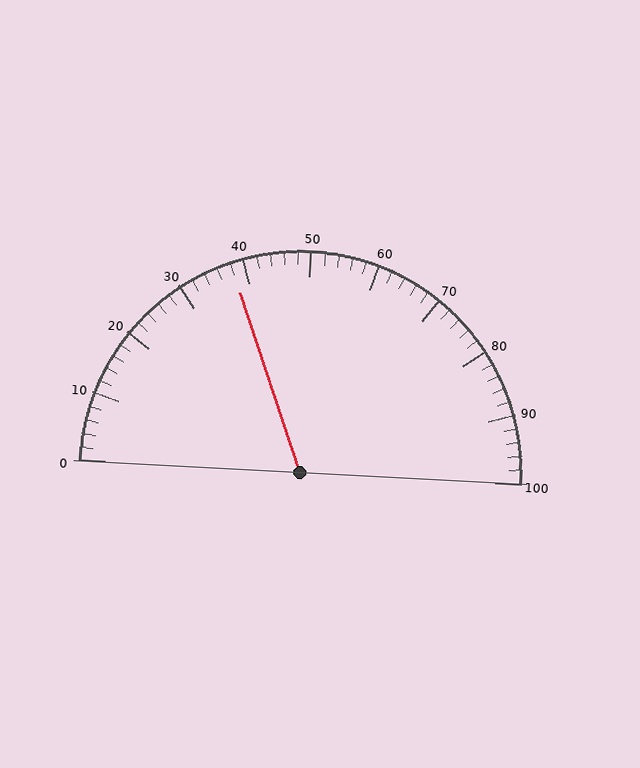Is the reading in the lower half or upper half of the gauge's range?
The reading is in the lower half of the range (0 to 100).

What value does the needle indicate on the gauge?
The needle indicates approximately 38.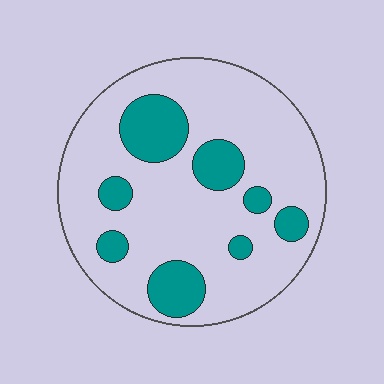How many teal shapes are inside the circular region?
8.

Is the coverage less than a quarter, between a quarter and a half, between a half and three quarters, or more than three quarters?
Less than a quarter.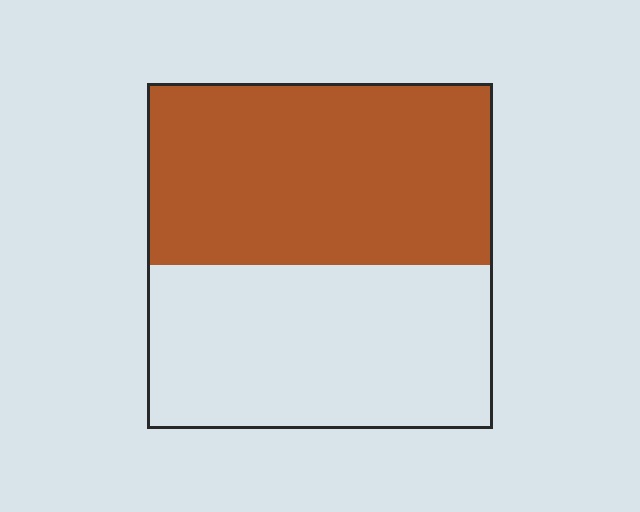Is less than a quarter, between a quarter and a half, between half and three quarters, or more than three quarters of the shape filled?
Between half and three quarters.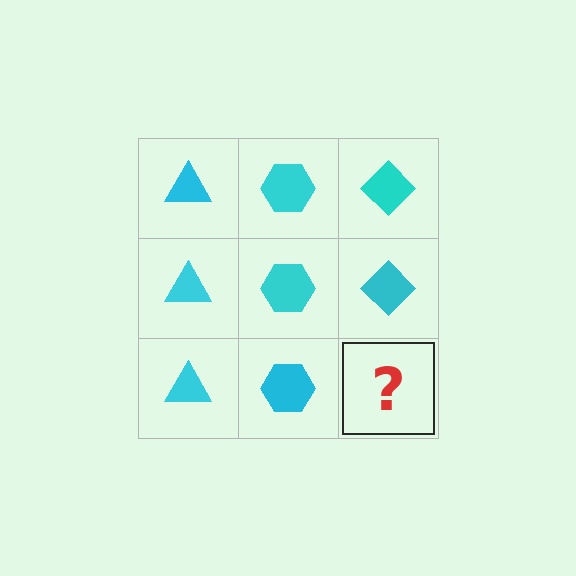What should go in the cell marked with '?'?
The missing cell should contain a cyan diamond.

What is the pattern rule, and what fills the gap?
The rule is that each column has a consistent shape. The gap should be filled with a cyan diamond.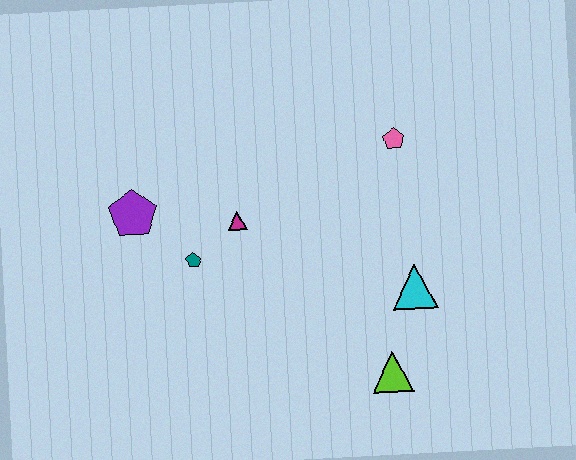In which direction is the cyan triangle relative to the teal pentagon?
The cyan triangle is to the right of the teal pentagon.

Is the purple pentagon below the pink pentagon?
Yes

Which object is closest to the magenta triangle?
The teal pentagon is closest to the magenta triangle.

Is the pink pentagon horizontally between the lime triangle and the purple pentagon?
No